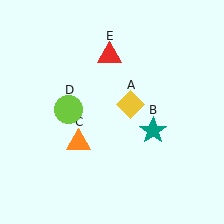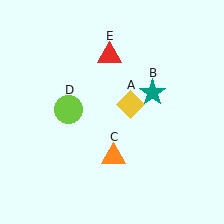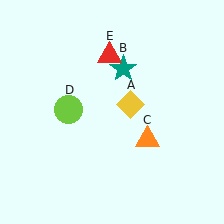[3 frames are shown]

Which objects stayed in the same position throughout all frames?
Yellow diamond (object A) and lime circle (object D) and red triangle (object E) remained stationary.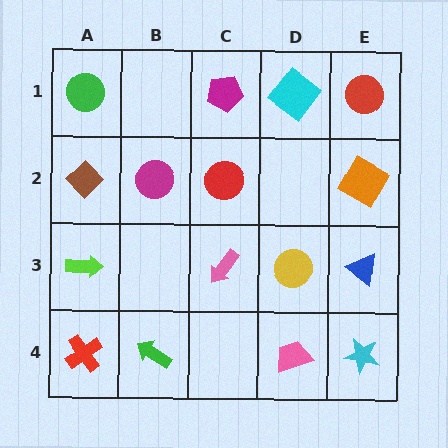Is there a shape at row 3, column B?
No, that cell is empty.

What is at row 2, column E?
An orange square.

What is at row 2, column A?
A brown diamond.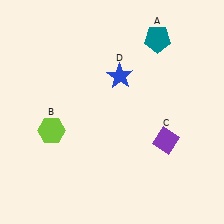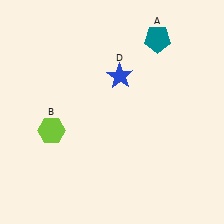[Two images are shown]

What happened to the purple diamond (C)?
The purple diamond (C) was removed in Image 2. It was in the bottom-right area of Image 1.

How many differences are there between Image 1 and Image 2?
There is 1 difference between the two images.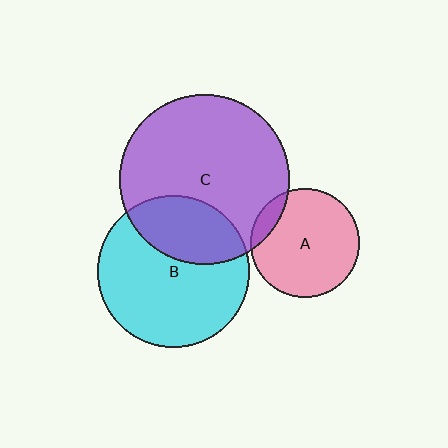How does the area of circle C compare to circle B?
Approximately 1.3 times.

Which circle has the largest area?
Circle C (purple).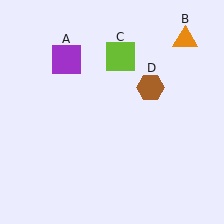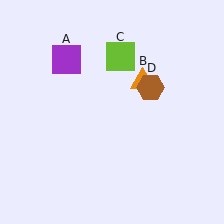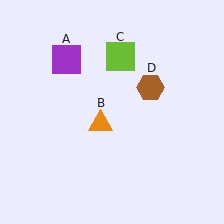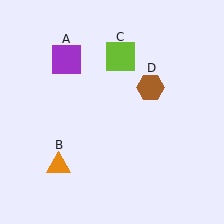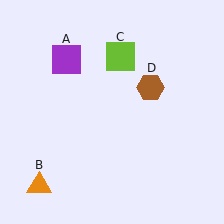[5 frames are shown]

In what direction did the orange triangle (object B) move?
The orange triangle (object B) moved down and to the left.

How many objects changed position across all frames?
1 object changed position: orange triangle (object B).